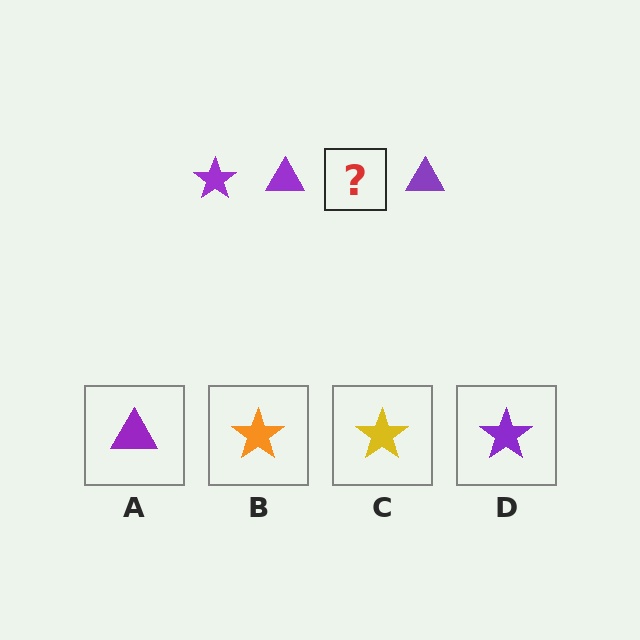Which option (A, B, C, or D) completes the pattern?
D.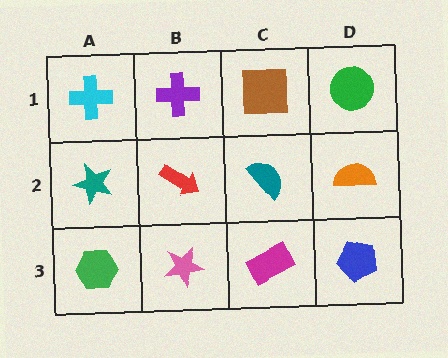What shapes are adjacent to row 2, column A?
A cyan cross (row 1, column A), a green hexagon (row 3, column A), a red arrow (row 2, column B).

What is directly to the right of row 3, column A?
A pink star.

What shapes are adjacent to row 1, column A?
A teal star (row 2, column A), a purple cross (row 1, column B).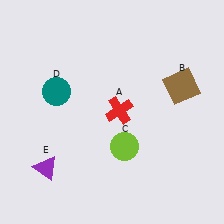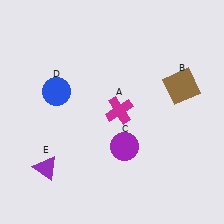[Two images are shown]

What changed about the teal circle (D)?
In Image 1, D is teal. In Image 2, it changed to blue.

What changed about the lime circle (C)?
In Image 1, C is lime. In Image 2, it changed to purple.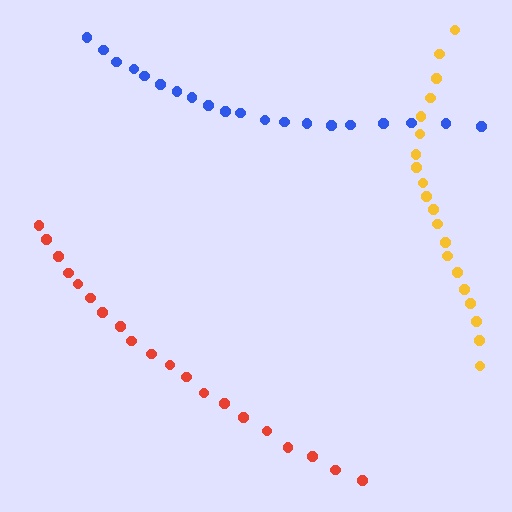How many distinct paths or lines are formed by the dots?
There are 3 distinct paths.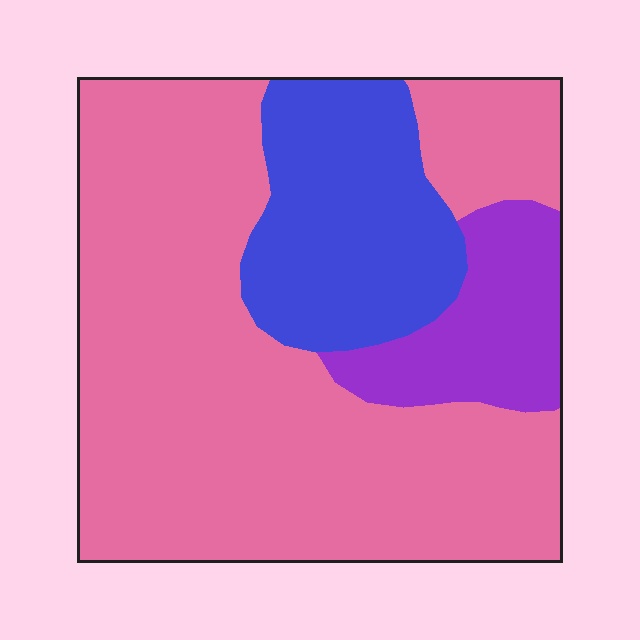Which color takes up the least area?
Purple, at roughly 10%.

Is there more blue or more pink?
Pink.